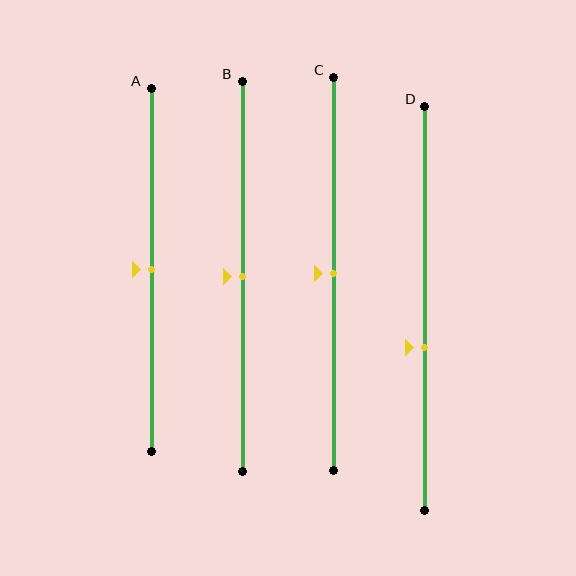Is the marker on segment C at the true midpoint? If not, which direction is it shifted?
Yes, the marker on segment C is at the true midpoint.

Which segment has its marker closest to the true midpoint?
Segment A has its marker closest to the true midpoint.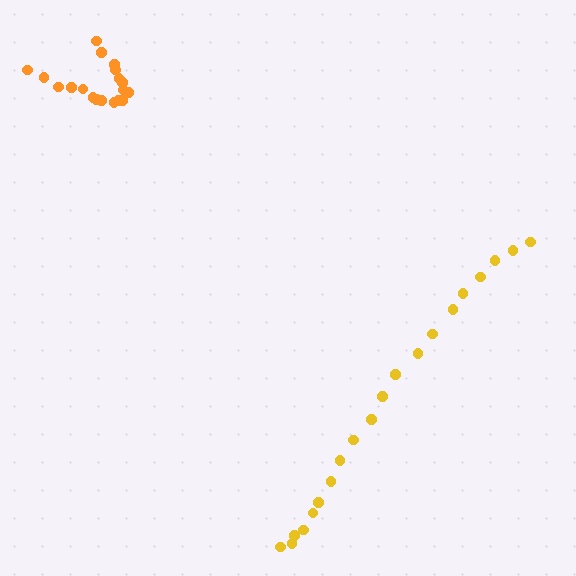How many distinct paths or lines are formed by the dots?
There are 2 distinct paths.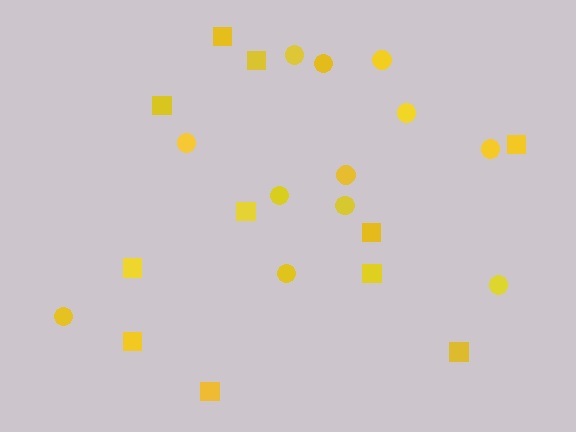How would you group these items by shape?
There are 2 groups: one group of squares (11) and one group of circles (12).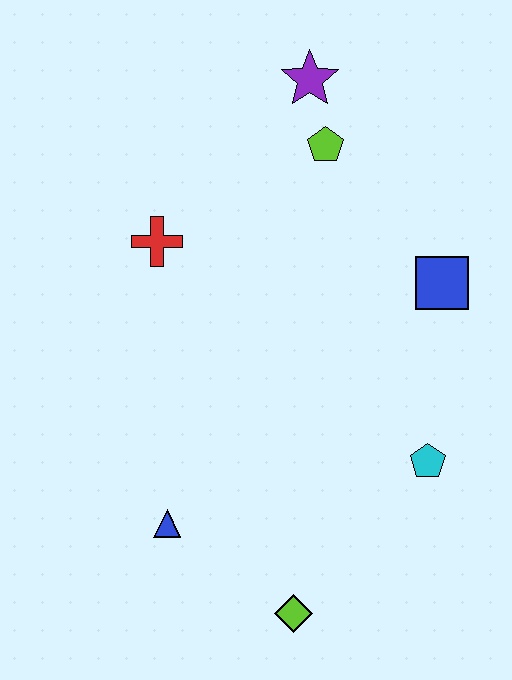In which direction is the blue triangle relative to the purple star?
The blue triangle is below the purple star.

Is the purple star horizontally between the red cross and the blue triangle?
No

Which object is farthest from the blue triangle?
The purple star is farthest from the blue triangle.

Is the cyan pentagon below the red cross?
Yes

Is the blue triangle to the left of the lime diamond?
Yes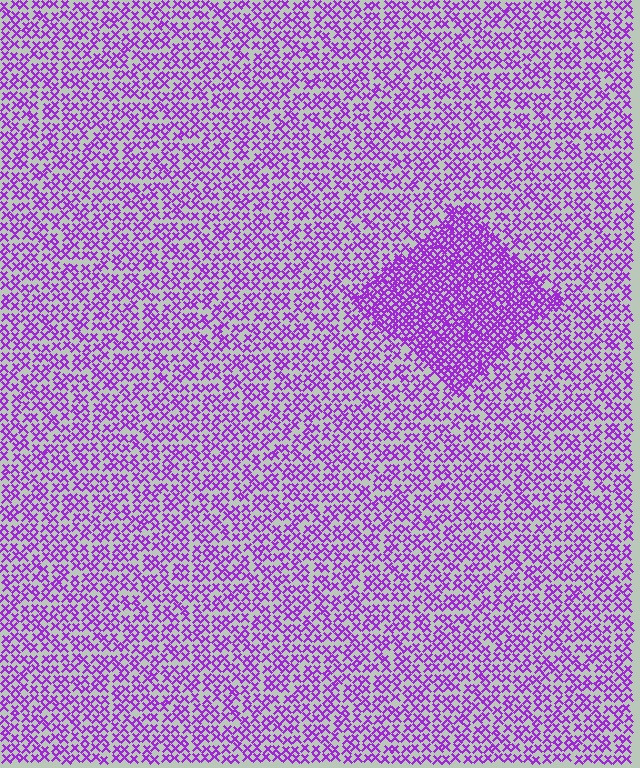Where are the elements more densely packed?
The elements are more densely packed inside the diamond boundary.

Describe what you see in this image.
The image contains small purple elements arranged at two different densities. A diamond-shaped region is visible where the elements are more densely packed than the surrounding area.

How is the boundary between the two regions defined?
The boundary is defined by a change in element density (approximately 2.0x ratio). All elements are the same color, size, and shape.